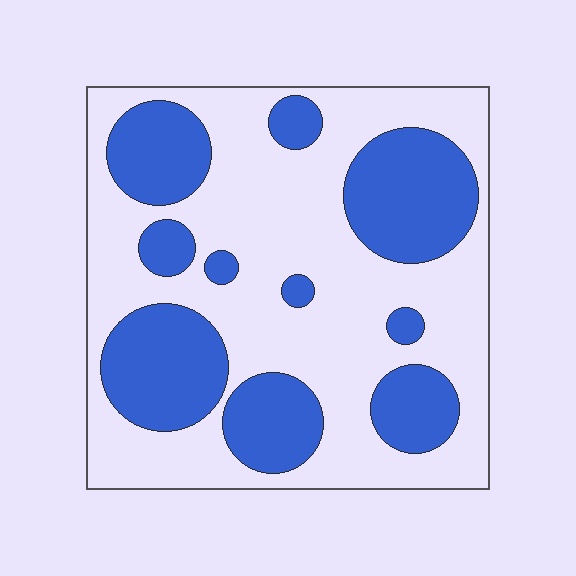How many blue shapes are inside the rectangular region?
10.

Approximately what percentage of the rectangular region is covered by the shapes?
Approximately 35%.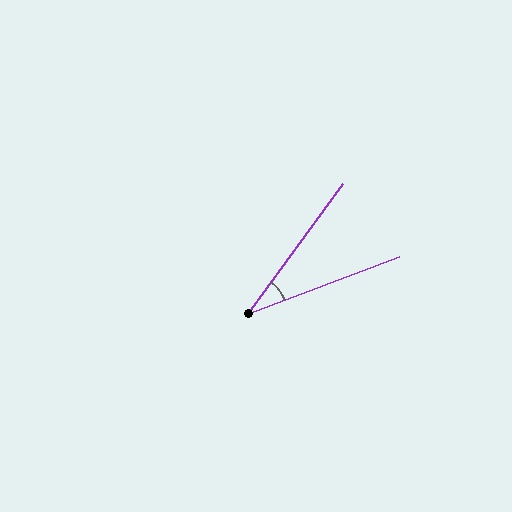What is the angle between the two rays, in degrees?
Approximately 33 degrees.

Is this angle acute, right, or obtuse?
It is acute.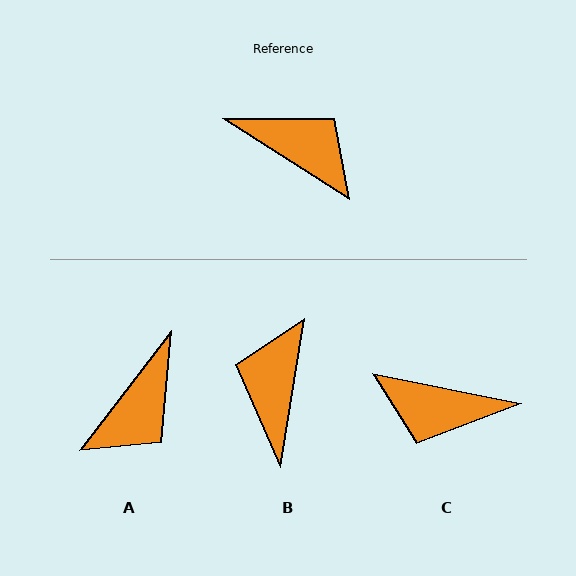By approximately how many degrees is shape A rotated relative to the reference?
Approximately 95 degrees clockwise.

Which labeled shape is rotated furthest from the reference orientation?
C, about 159 degrees away.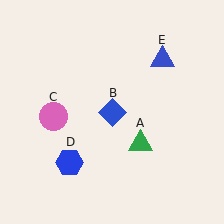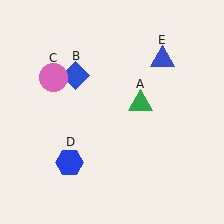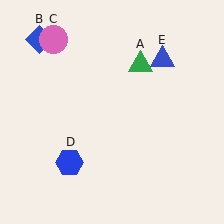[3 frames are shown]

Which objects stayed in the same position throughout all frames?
Blue hexagon (object D) and blue triangle (object E) remained stationary.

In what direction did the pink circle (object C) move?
The pink circle (object C) moved up.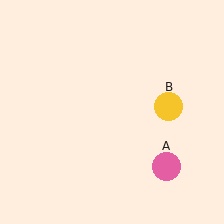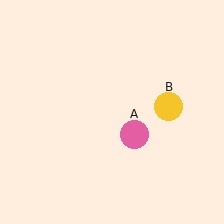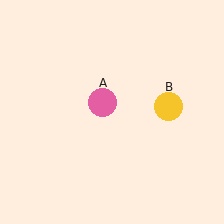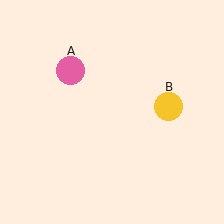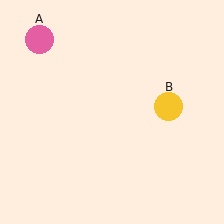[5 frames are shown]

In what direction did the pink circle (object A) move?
The pink circle (object A) moved up and to the left.